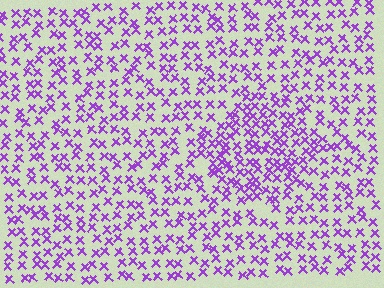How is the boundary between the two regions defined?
The boundary is defined by a change in element density (approximately 1.7x ratio). All elements are the same color, size, and shape.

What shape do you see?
I see a diamond.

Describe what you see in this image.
The image contains small purple elements arranged at two different densities. A diamond-shaped region is visible where the elements are more densely packed than the surrounding area.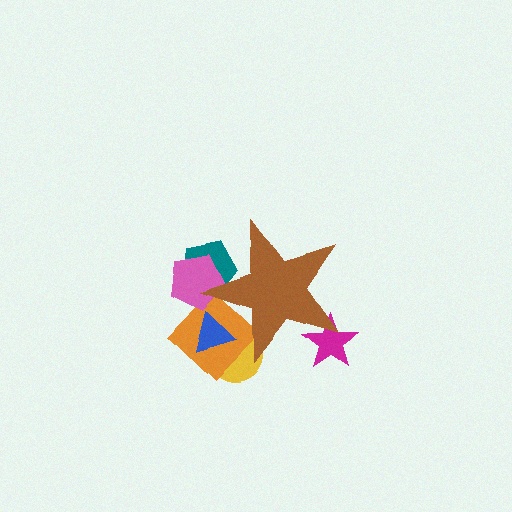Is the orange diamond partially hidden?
Yes, the orange diamond is partially hidden behind the brown star.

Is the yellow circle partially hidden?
Yes, the yellow circle is partially hidden behind the brown star.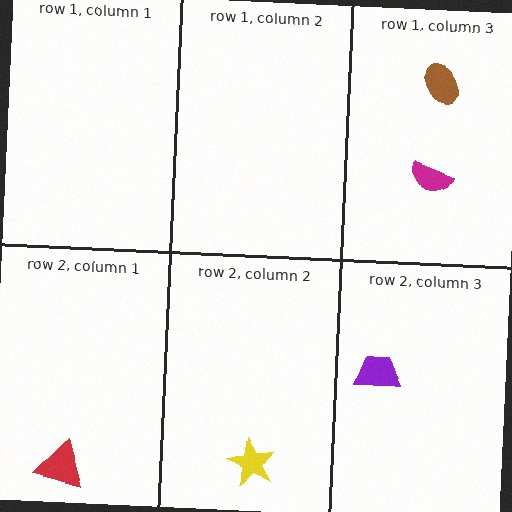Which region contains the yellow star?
The row 2, column 2 region.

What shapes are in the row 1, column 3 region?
The magenta semicircle, the brown ellipse.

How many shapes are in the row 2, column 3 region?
1.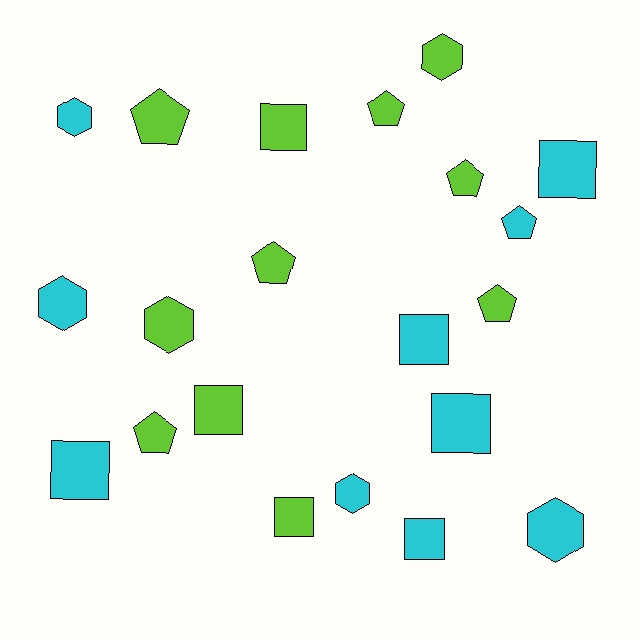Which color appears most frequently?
Lime, with 11 objects.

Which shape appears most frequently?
Square, with 8 objects.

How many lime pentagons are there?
There are 6 lime pentagons.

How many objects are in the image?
There are 21 objects.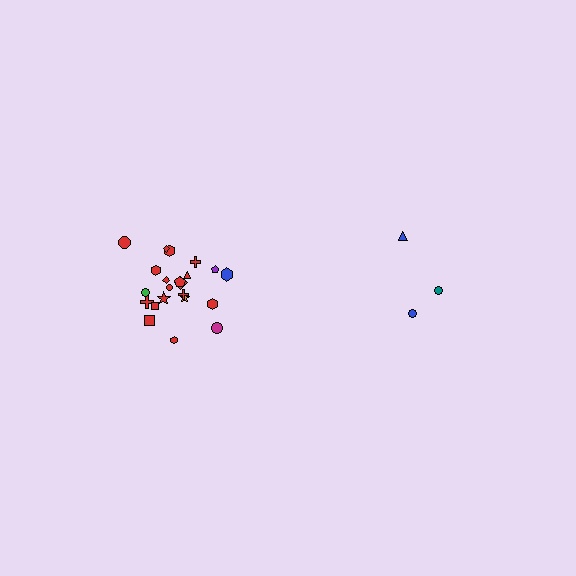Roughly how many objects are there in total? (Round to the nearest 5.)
Roughly 25 objects in total.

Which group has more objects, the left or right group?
The left group.